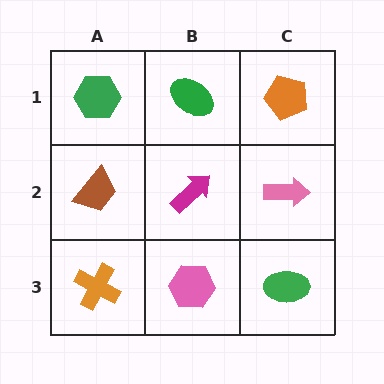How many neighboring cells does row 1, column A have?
2.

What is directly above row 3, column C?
A pink arrow.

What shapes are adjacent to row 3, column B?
A magenta arrow (row 2, column B), an orange cross (row 3, column A), a green ellipse (row 3, column C).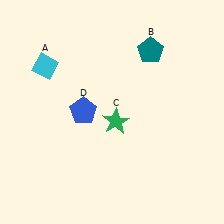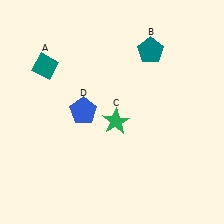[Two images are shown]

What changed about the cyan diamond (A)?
In Image 1, A is cyan. In Image 2, it changed to teal.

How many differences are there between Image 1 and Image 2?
There is 1 difference between the two images.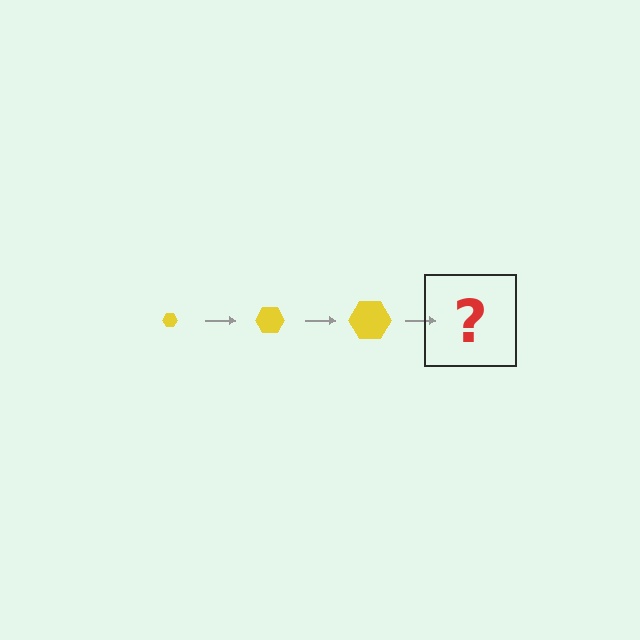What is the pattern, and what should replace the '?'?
The pattern is that the hexagon gets progressively larger each step. The '?' should be a yellow hexagon, larger than the previous one.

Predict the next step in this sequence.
The next step is a yellow hexagon, larger than the previous one.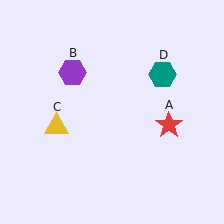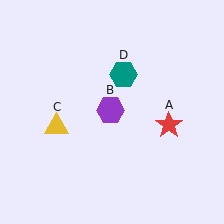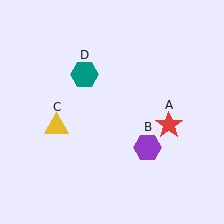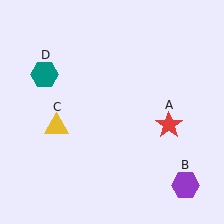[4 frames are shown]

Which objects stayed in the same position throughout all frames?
Red star (object A) and yellow triangle (object C) remained stationary.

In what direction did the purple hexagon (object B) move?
The purple hexagon (object B) moved down and to the right.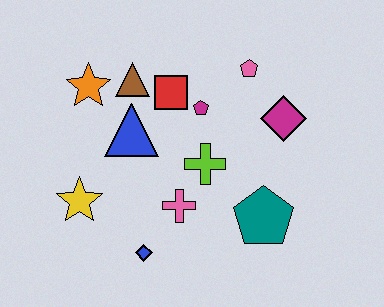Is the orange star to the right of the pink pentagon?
No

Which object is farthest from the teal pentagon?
The orange star is farthest from the teal pentagon.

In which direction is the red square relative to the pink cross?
The red square is above the pink cross.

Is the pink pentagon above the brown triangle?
Yes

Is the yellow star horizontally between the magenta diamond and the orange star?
No